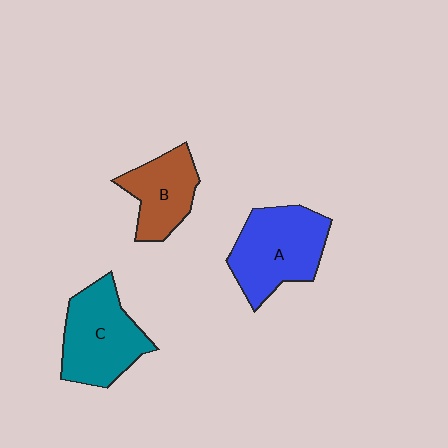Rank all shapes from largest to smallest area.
From largest to smallest: A (blue), C (teal), B (brown).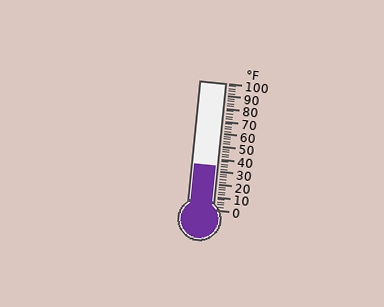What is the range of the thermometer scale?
The thermometer scale ranges from 0°F to 100°F.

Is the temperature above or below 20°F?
The temperature is above 20°F.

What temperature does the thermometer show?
The thermometer shows approximately 34°F.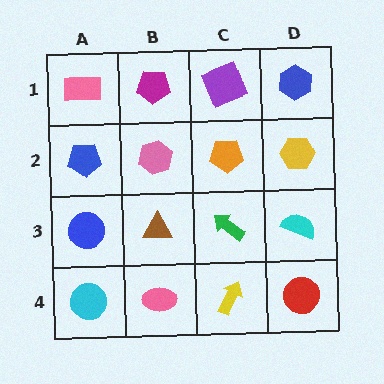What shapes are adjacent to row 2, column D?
A blue hexagon (row 1, column D), a cyan semicircle (row 3, column D), an orange pentagon (row 2, column C).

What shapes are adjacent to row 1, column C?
An orange pentagon (row 2, column C), a magenta pentagon (row 1, column B), a blue hexagon (row 1, column D).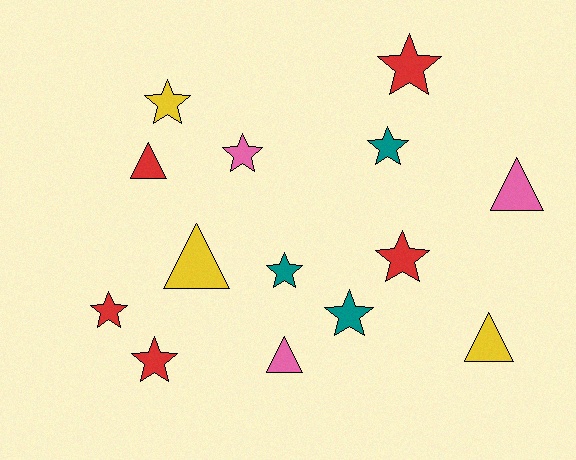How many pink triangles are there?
There are 2 pink triangles.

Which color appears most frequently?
Red, with 5 objects.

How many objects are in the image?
There are 14 objects.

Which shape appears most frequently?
Star, with 9 objects.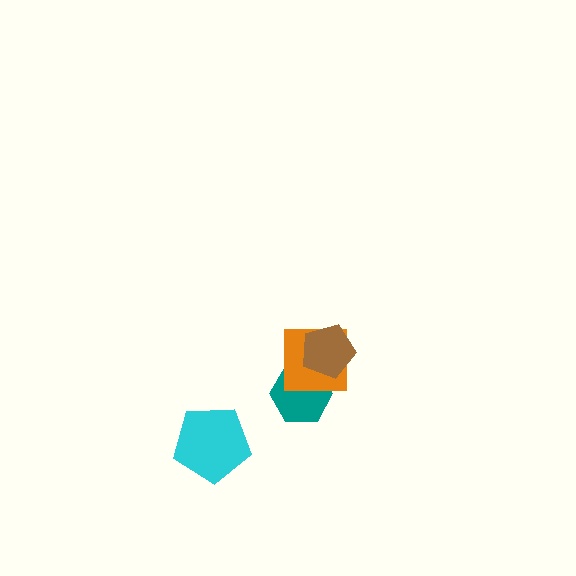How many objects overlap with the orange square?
2 objects overlap with the orange square.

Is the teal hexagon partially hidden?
Yes, it is partially covered by another shape.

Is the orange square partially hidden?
Yes, it is partially covered by another shape.